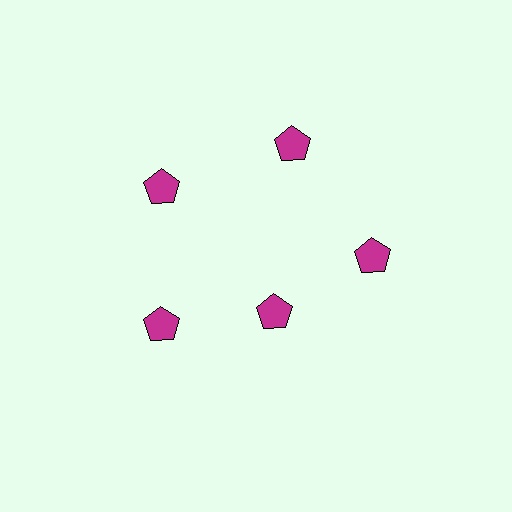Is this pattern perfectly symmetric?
No. The 5 magenta pentagons are arranged in a ring, but one element near the 5 o'clock position is pulled inward toward the center, breaking the 5-fold rotational symmetry.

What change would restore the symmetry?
The symmetry would be restored by moving it outward, back onto the ring so that all 5 pentagons sit at equal angles and equal distance from the center.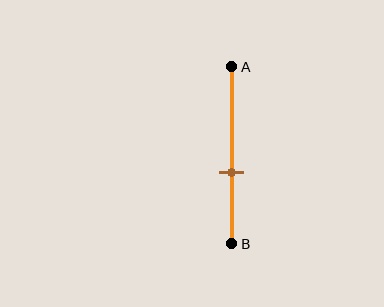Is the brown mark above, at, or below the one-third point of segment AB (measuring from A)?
The brown mark is below the one-third point of segment AB.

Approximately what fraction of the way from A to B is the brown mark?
The brown mark is approximately 60% of the way from A to B.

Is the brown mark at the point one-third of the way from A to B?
No, the mark is at about 60% from A, not at the 33% one-third point.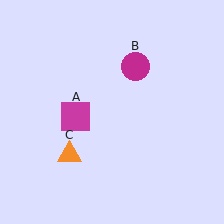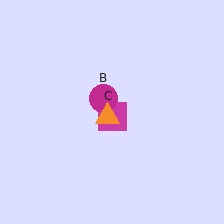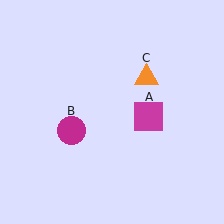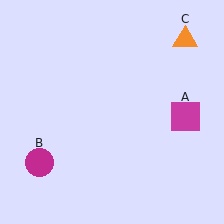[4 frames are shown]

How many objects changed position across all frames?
3 objects changed position: magenta square (object A), magenta circle (object B), orange triangle (object C).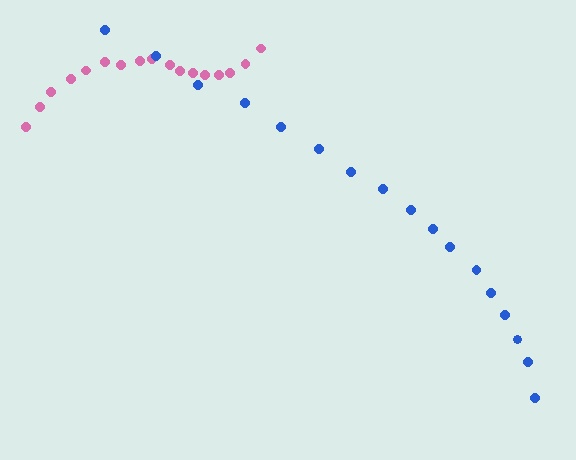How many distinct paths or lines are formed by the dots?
There are 2 distinct paths.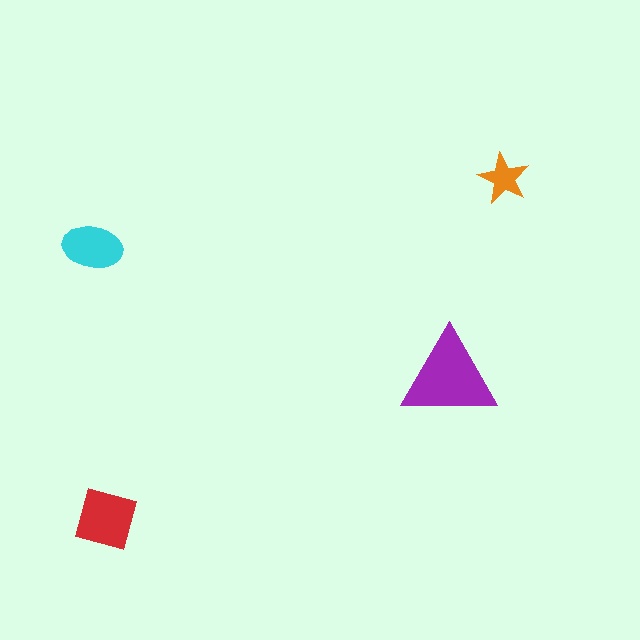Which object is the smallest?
The orange star.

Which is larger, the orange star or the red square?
The red square.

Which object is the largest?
The purple triangle.